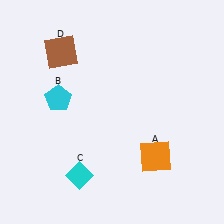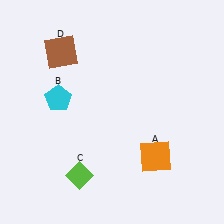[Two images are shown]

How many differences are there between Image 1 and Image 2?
There is 1 difference between the two images.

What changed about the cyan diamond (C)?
In Image 1, C is cyan. In Image 2, it changed to lime.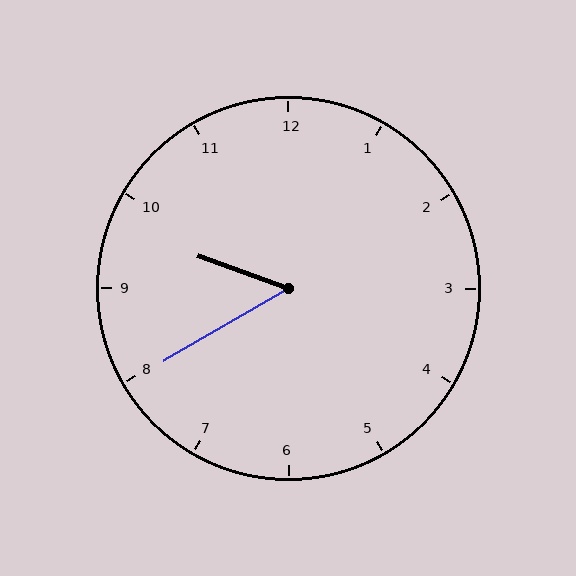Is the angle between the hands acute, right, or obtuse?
It is acute.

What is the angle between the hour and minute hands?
Approximately 50 degrees.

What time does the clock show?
9:40.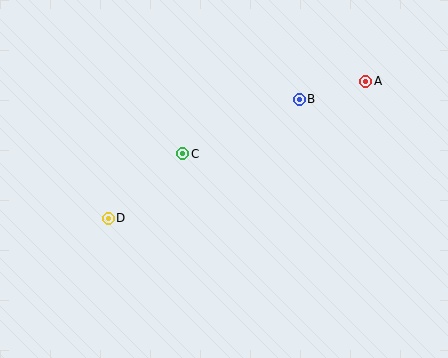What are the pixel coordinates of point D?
Point D is at (108, 218).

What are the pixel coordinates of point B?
Point B is at (299, 99).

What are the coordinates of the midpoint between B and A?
The midpoint between B and A is at (332, 90).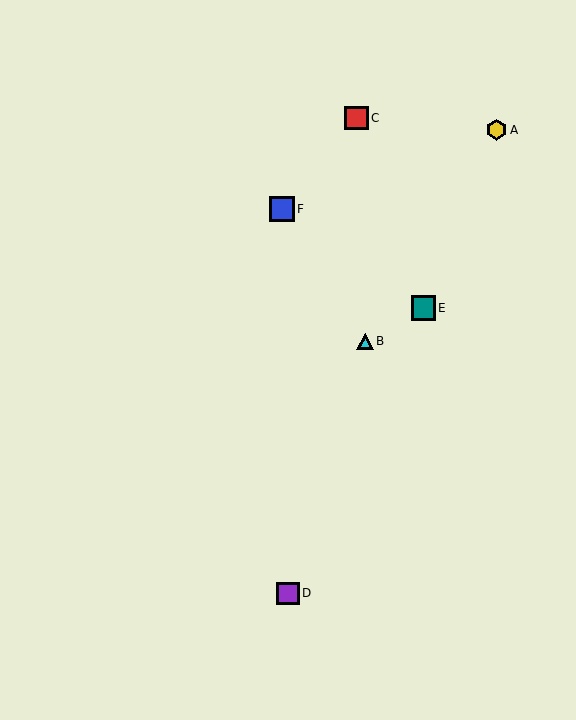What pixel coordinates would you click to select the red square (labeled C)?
Click at (356, 118) to select the red square C.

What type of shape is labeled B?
Shape B is a cyan triangle.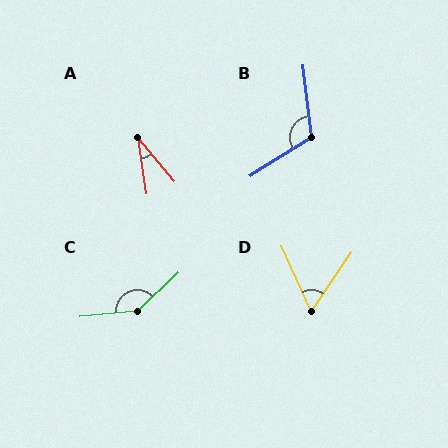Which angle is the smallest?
A, at approximately 31 degrees.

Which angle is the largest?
C, at approximately 141 degrees.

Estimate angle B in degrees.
Approximately 116 degrees.